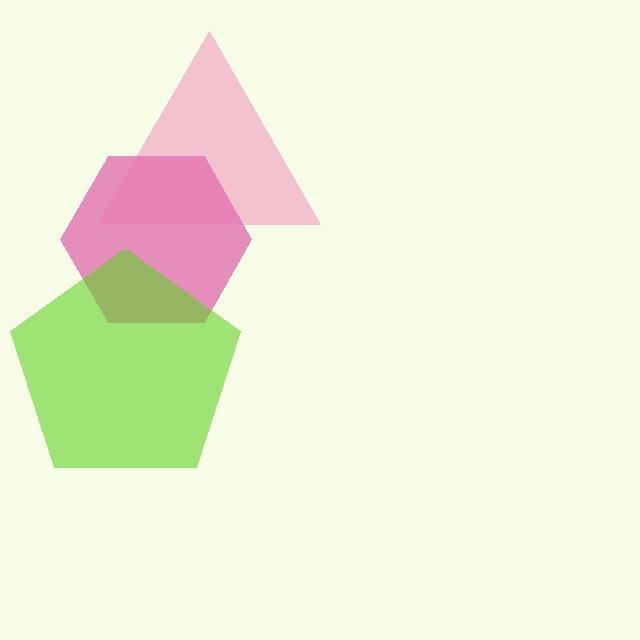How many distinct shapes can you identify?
There are 3 distinct shapes: a magenta hexagon, a lime pentagon, a pink triangle.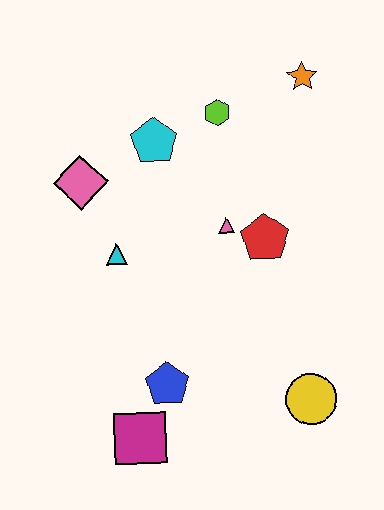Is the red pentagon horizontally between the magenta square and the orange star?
Yes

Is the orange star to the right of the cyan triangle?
Yes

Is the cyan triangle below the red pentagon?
Yes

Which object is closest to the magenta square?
The blue pentagon is closest to the magenta square.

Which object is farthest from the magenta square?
The orange star is farthest from the magenta square.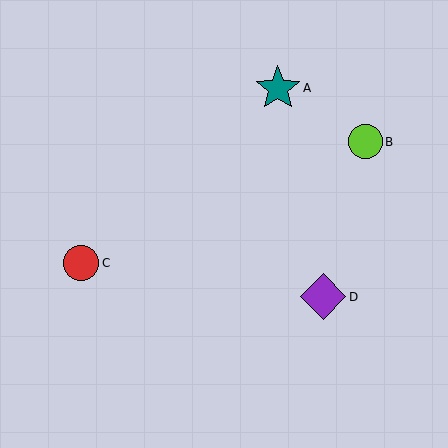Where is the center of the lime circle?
The center of the lime circle is at (365, 142).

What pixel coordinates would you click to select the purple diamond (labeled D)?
Click at (323, 297) to select the purple diamond D.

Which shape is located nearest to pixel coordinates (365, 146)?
The lime circle (labeled B) at (365, 142) is nearest to that location.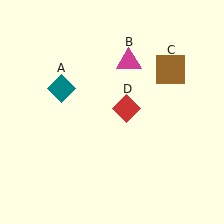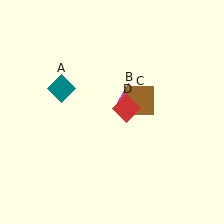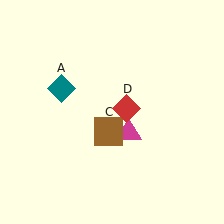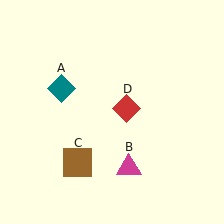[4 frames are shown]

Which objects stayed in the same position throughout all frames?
Teal diamond (object A) and red diamond (object D) remained stationary.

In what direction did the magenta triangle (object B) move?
The magenta triangle (object B) moved down.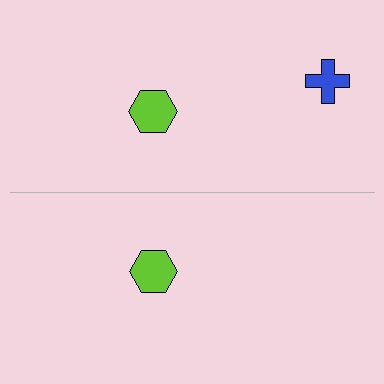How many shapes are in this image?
There are 3 shapes in this image.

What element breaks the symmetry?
A blue cross is missing from the bottom side.